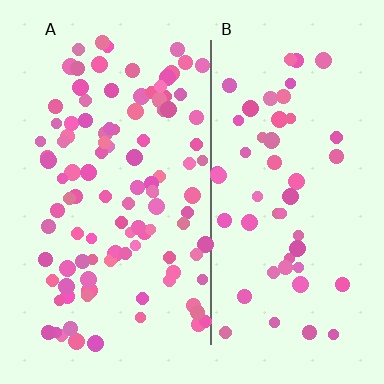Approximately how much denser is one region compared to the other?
Approximately 2.0× — region A over region B.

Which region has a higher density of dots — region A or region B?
A (the left).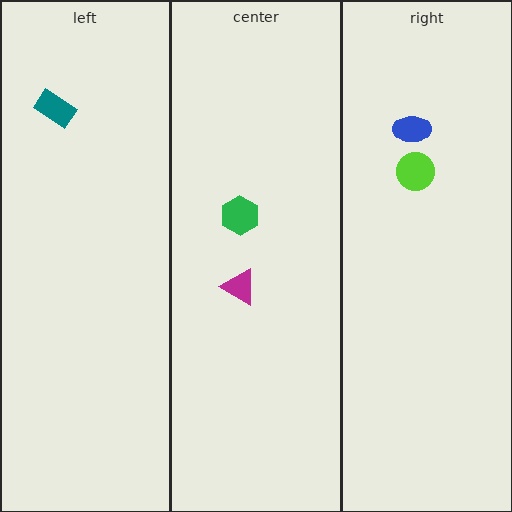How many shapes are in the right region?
2.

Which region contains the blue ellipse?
The right region.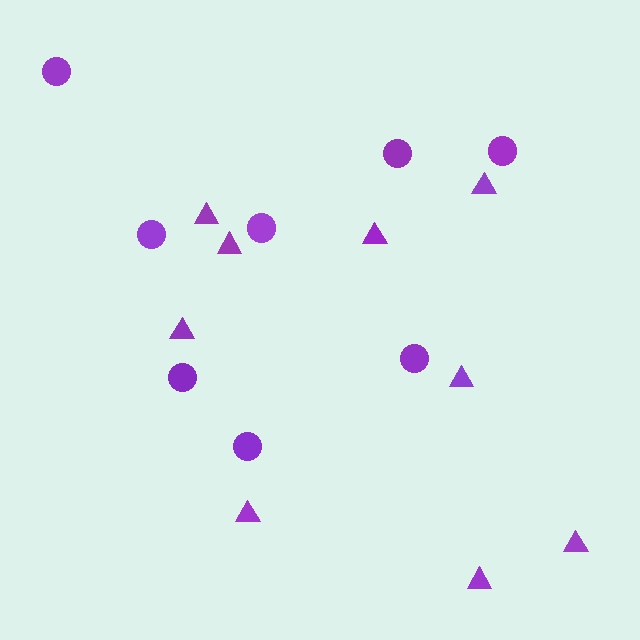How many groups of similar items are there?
There are 2 groups: one group of circles (8) and one group of triangles (9).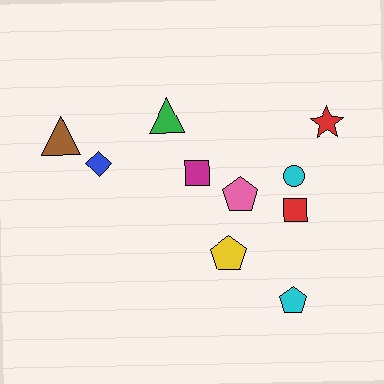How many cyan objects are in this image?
There are 2 cyan objects.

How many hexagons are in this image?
There are no hexagons.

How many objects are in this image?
There are 10 objects.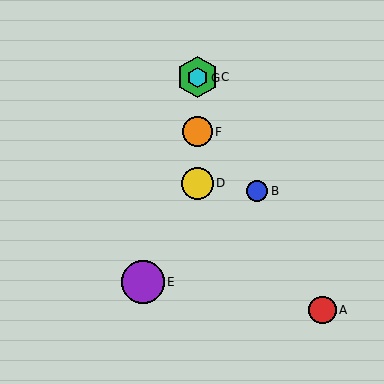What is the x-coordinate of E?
Object E is at x≈143.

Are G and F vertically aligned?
Yes, both are at x≈197.